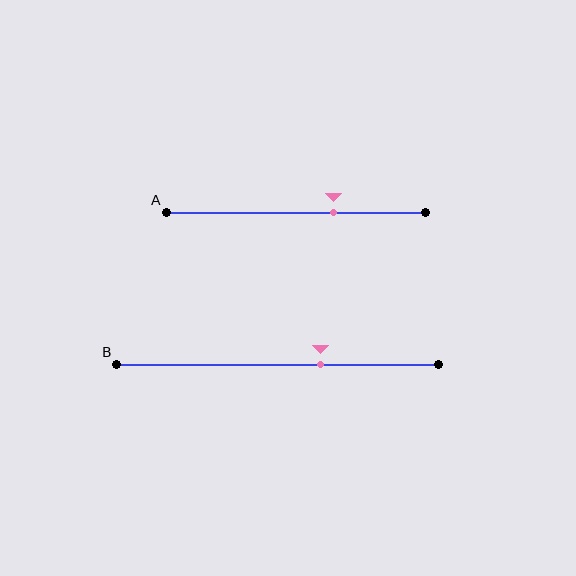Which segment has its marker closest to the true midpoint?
Segment B has its marker closest to the true midpoint.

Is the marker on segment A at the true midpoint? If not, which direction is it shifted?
No, the marker on segment A is shifted to the right by about 14% of the segment length.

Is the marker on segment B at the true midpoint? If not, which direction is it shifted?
No, the marker on segment B is shifted to the right by about 13% of the segment length.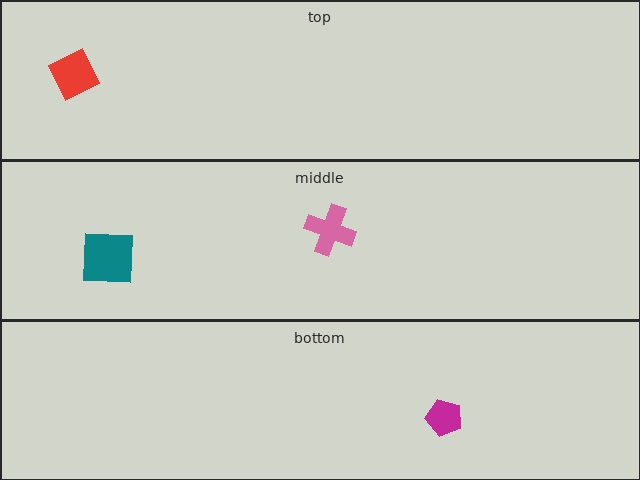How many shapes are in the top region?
1.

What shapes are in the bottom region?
The magenta pentagon.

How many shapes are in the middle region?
2.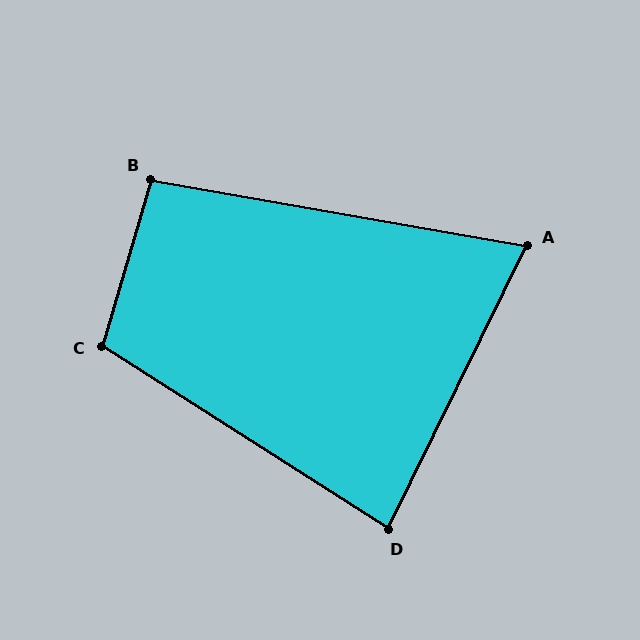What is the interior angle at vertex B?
Approximately 96 degrees (obtuse).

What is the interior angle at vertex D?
Approximately 84 degrees (acute).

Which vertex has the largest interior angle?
C, at approximately 106 degrees.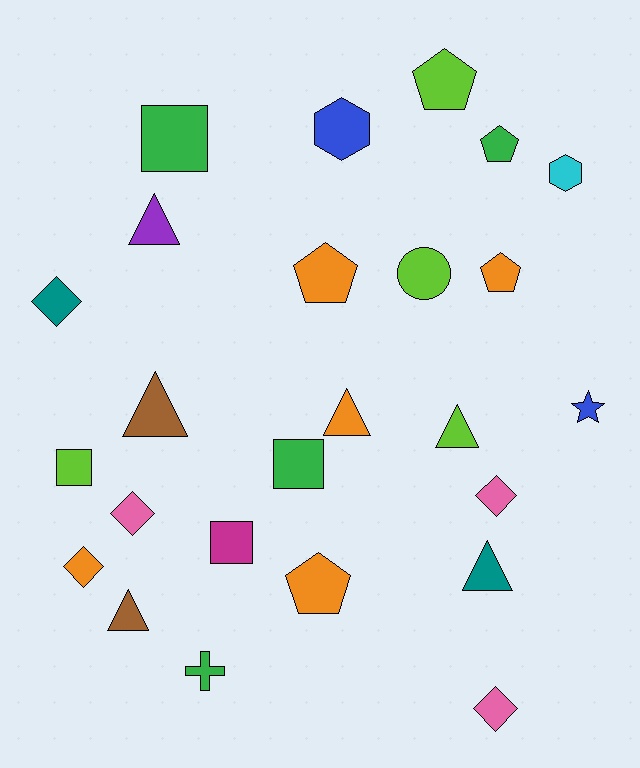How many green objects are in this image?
There are 4 green objects.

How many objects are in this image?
There are 25 objects.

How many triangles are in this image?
There are 6 triangles.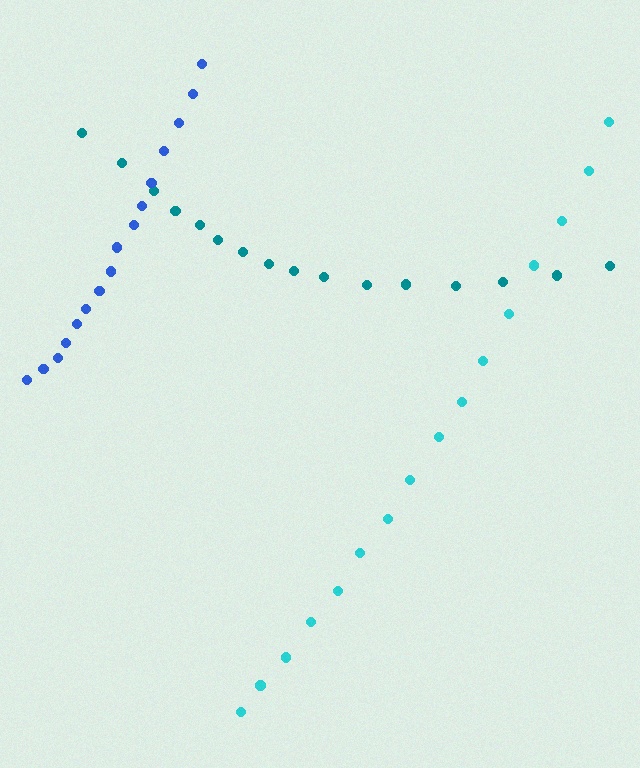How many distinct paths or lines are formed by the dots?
There are 3 distinct paths.